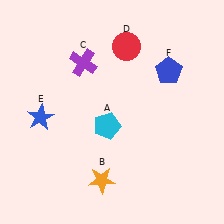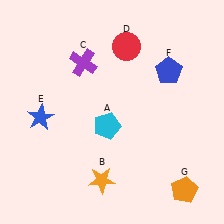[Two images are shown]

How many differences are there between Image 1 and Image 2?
There is 1 difference between the two images.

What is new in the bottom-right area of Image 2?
An orange pentagon (G) was added in the bottom-right area of Image 2.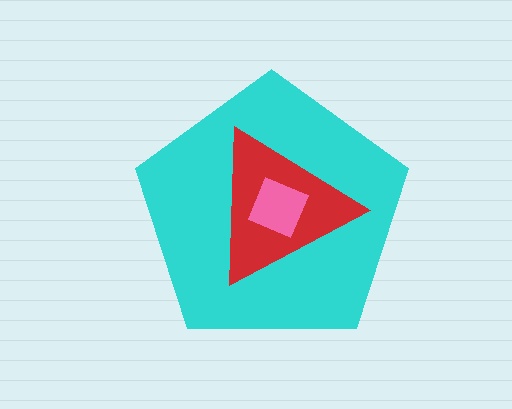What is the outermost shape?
The cyan pentagon.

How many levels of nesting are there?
3.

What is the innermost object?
The pink square.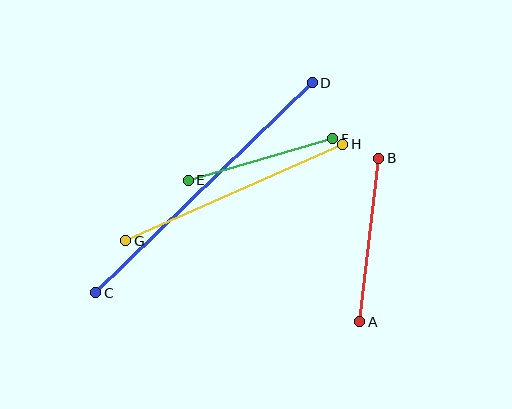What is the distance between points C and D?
The distance is approximately 302 pixels.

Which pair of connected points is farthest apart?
Points C and D are farthest apart.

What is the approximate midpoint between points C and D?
The midpoint is at approximately (204, 188) pixels.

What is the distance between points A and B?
The distance is approximately 165 pixels.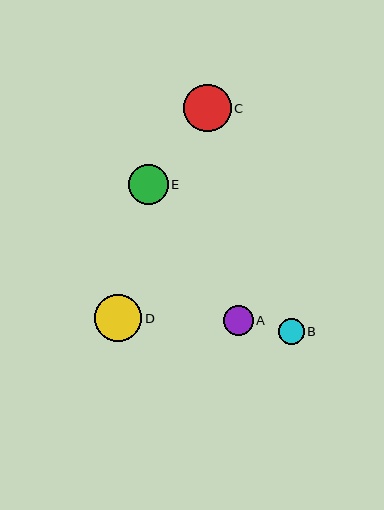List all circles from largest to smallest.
From largest to smallest: C, D, E, A, B.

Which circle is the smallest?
Circle B is the smallest with a size of approximately 26 pixels.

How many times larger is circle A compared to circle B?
Circle A is approximately 1.2 times the size of circle B.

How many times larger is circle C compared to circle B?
Circle C is approximately 1.8 times the size of circle B.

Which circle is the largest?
Circle C is the largest with a size of approximately 48 pixels.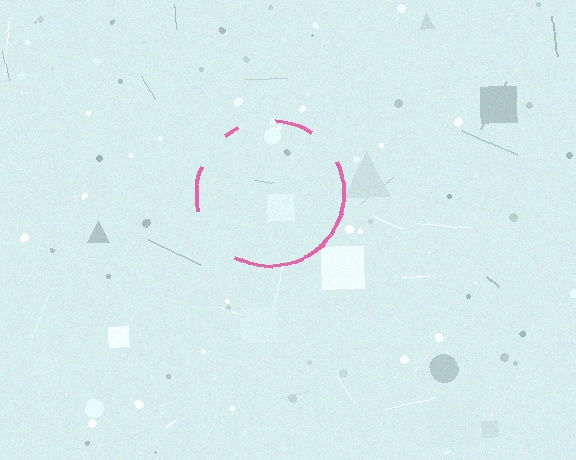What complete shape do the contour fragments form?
The contour fragments form a circle.